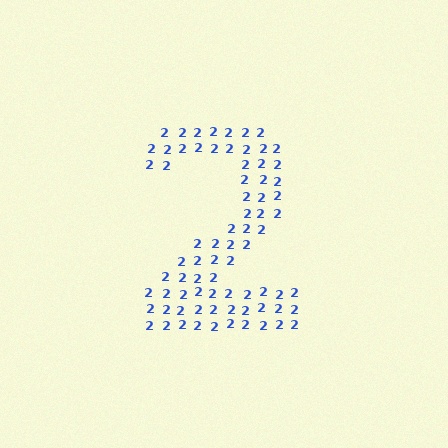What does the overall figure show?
The overall figure shows the digit 2.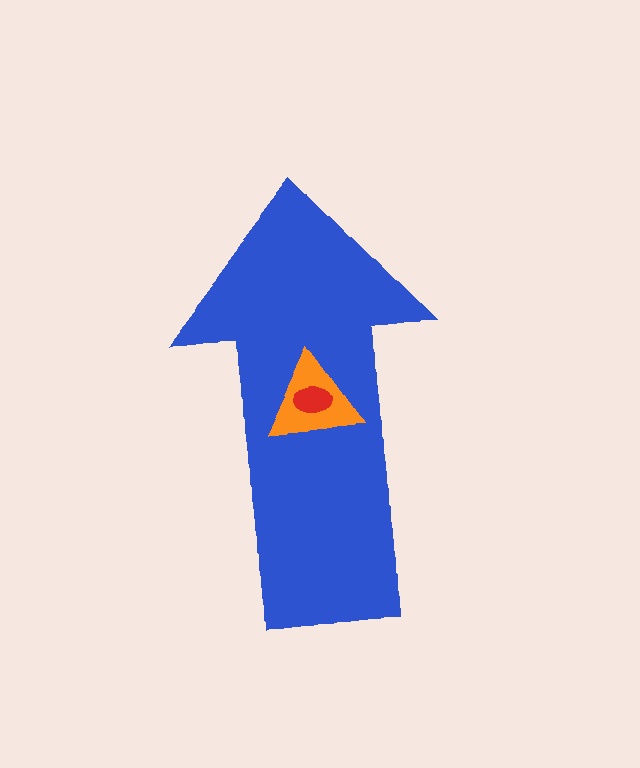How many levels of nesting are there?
3.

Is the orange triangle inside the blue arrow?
Yes.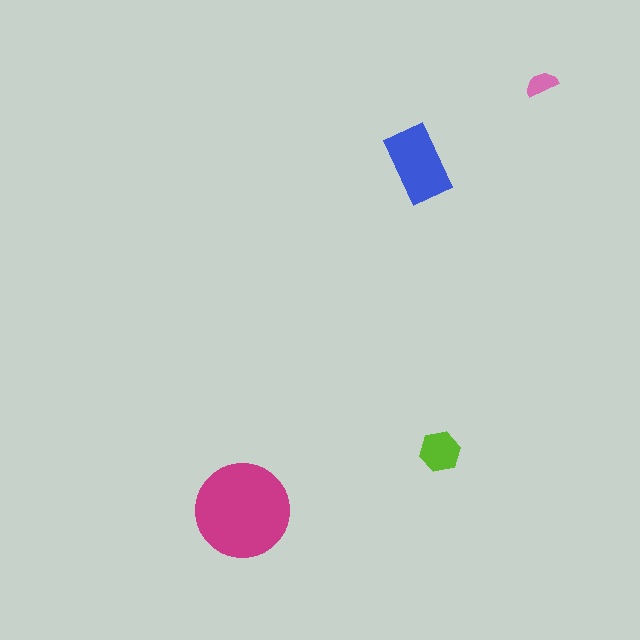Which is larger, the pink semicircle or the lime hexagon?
The lime hexagon.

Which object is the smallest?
The pink semicircle.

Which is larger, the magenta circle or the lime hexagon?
The magenta circle.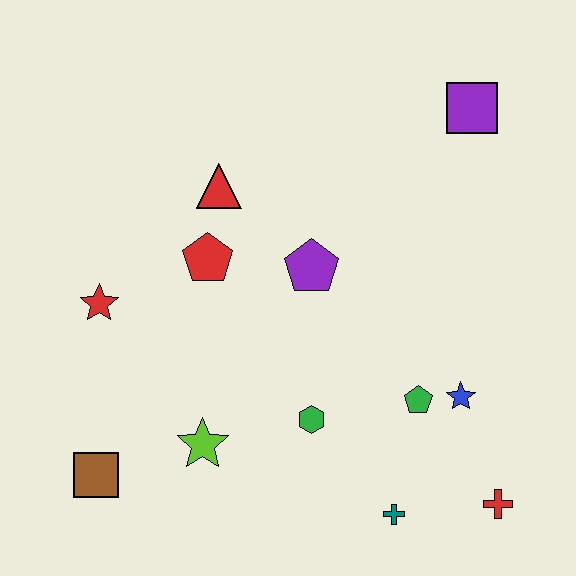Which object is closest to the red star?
The red pentagon is closest to the red star.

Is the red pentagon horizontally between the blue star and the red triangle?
No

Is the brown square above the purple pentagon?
No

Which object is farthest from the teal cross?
The purple square is farthest from the teal cross.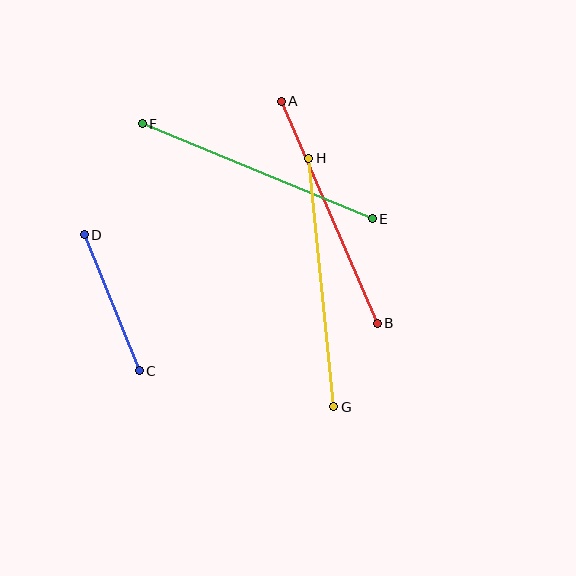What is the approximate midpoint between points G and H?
The midpoint is at approximately (321, 282) pixels.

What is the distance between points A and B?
The distance is approximately 242 pixels.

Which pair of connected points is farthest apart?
Points G and H are farthest apart.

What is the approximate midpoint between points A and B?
The midpoint is at approximately (329, 212) pixels.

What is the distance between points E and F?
The distance is approximately 249 pixels.